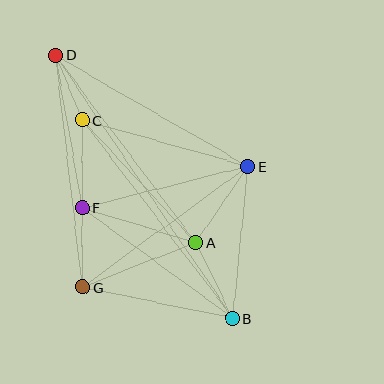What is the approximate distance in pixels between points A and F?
The distance between A and F is approximately 119 pixels.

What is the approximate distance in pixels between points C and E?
The distance between C and E is approximately 172 pixels.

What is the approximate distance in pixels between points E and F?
The distance between E and F is approximately 171 pixels.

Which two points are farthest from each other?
Points B and D are farthest from each other.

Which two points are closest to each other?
Points C and D are closest to each other.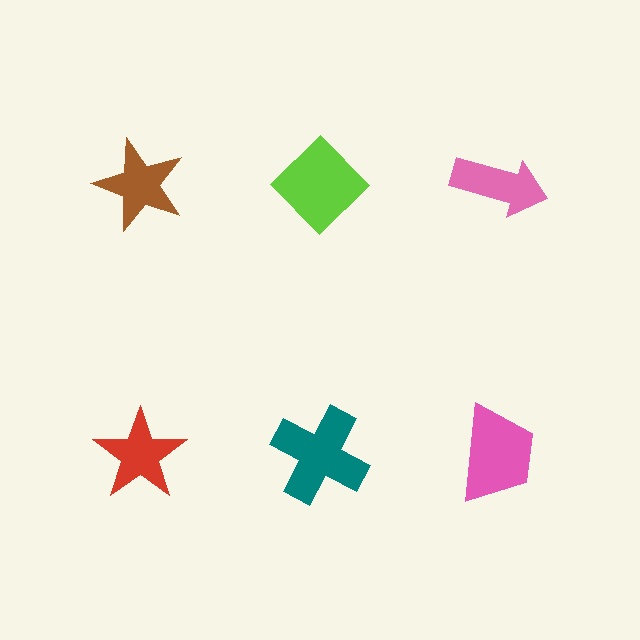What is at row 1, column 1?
A brown star.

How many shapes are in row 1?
3 shapes.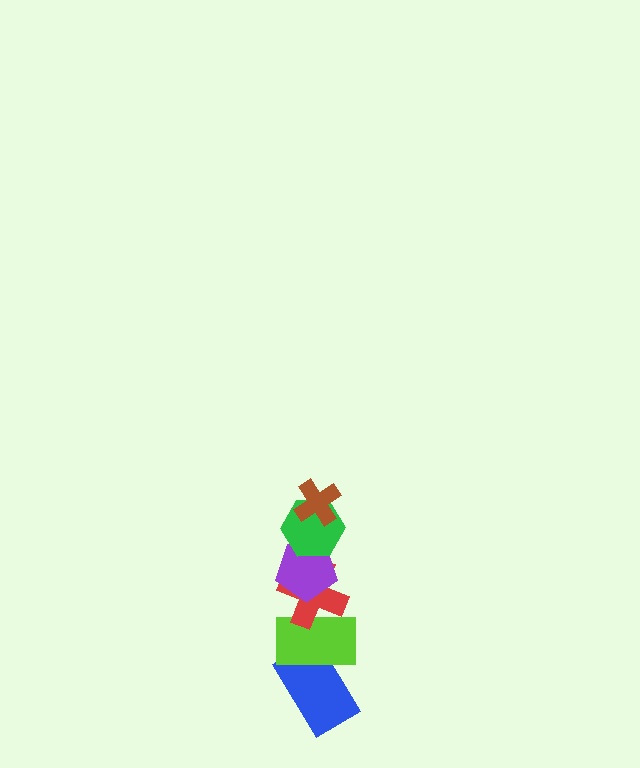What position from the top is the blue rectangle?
The blue rectangle is 6th from the top.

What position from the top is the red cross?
The red cross is 4th from the top.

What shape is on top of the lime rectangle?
The red cross is on top of the lime rectangle.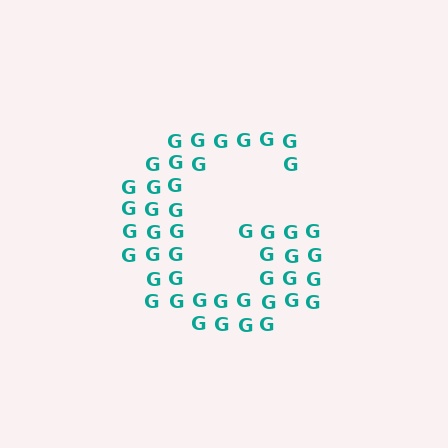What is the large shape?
The large shape is the letter G.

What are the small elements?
The small elements are letter G's.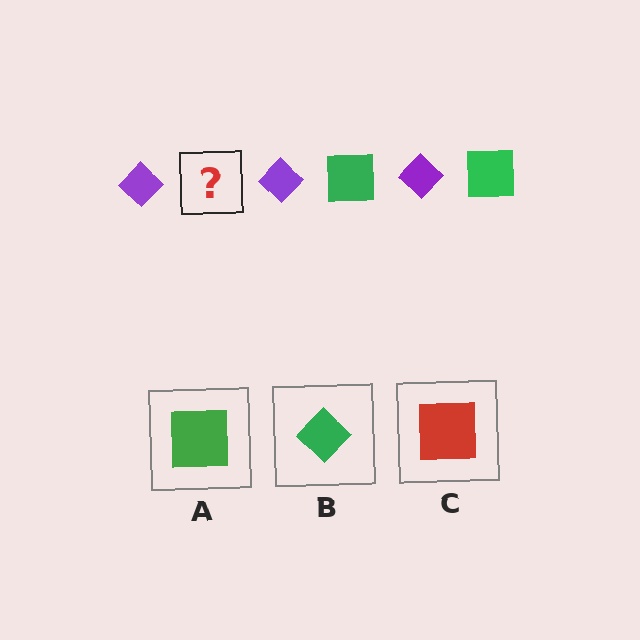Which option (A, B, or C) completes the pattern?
A.